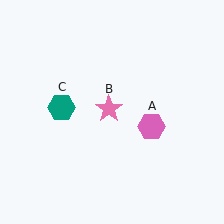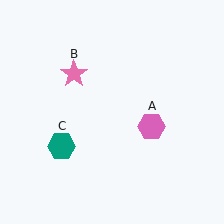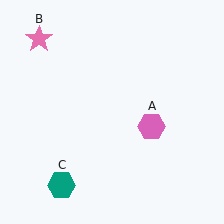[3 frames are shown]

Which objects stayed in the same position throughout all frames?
Pink hexagon (object A) remained stationary.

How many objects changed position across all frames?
2 objects changed position: pink star (object B), teal hexagon (object C).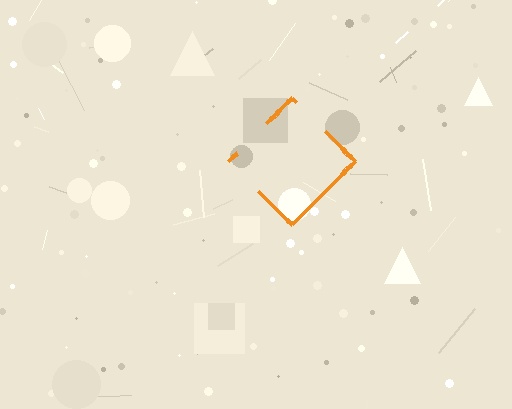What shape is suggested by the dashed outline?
The dashed outline suggests a diamond.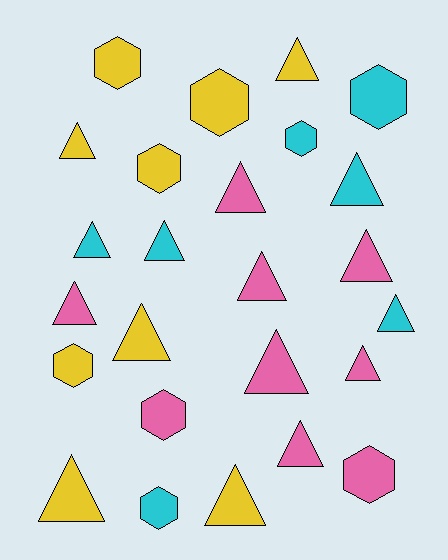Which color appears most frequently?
Pink, with 9 objects.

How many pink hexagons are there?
There are 2 pink hexagons.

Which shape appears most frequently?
Triangle, with 16 objects.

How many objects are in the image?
There are 25 objects.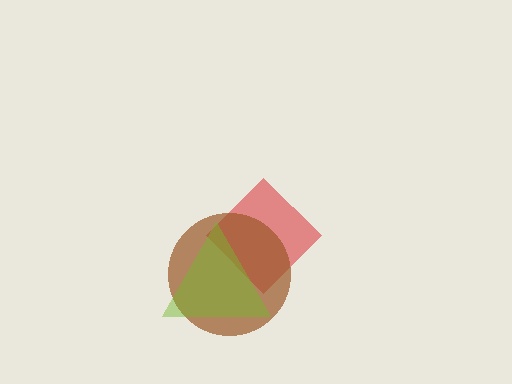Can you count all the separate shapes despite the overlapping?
Yes, there are 3 separate shapes.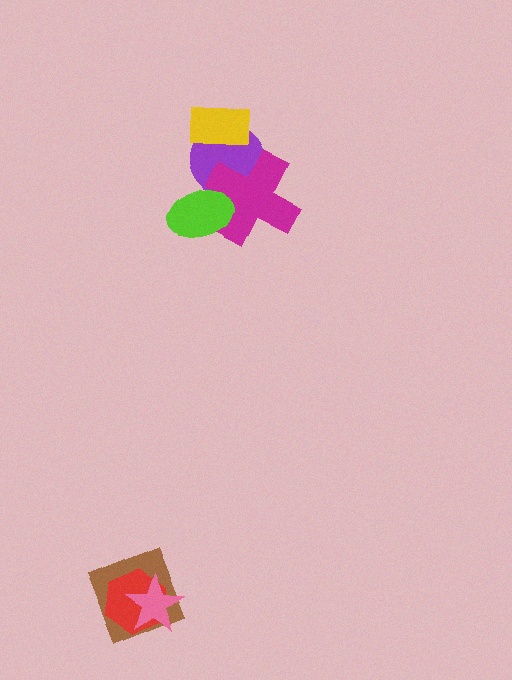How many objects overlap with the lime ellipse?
2 objects overlap with the lime ellipse.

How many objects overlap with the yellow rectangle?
1 object overlaps with the yellow rectangle.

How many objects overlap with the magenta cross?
2 objects overlap with the magenta cross.